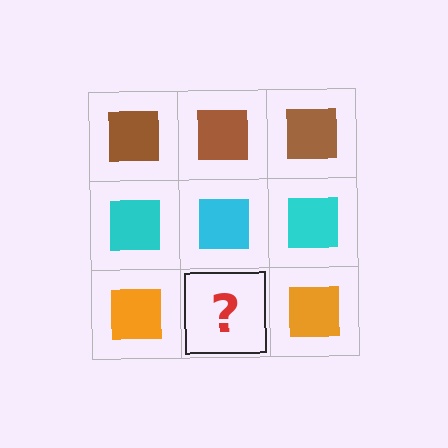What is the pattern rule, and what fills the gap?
The rule is that each row has a consistent color. The gap should be filled with an orange square.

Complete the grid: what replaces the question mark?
The question mark should be replaced with an orange square.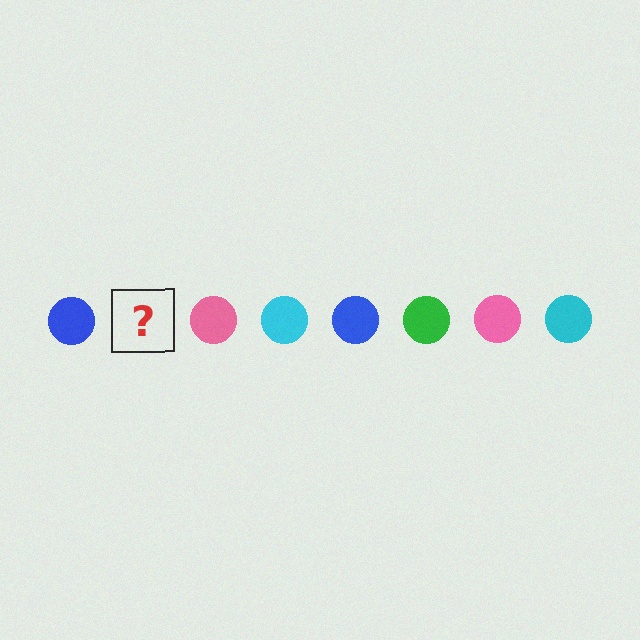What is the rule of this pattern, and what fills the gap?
The rule is that the pattern cycles through blue, green, pink, cyan circles. The gap should be filled with a green circle.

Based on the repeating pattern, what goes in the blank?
The blank should be a green circle.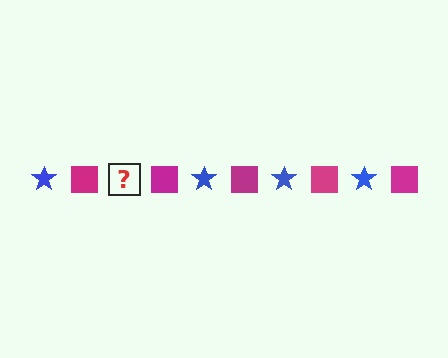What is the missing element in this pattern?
The missing element is a blue star.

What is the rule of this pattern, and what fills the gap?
The rule is that the pattern alternates between blue star and magenta square. The gap should be filled with a blue star.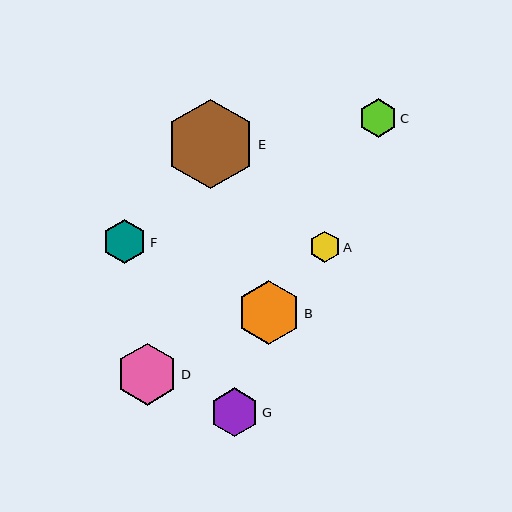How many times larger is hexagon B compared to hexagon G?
Hexagon B is approximately 1.3 times the size of hexagon G.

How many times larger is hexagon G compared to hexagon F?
Hexagon G is approximately 1.1 times the size of hexagon F.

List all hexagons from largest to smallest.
From largest to smallest: E, B, D, G, F, C, A.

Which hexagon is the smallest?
Hexagon A is the smallest with a size of approximately 31 pixels.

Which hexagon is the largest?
Hexagon E is the largest with a size of approximately 90 pixels.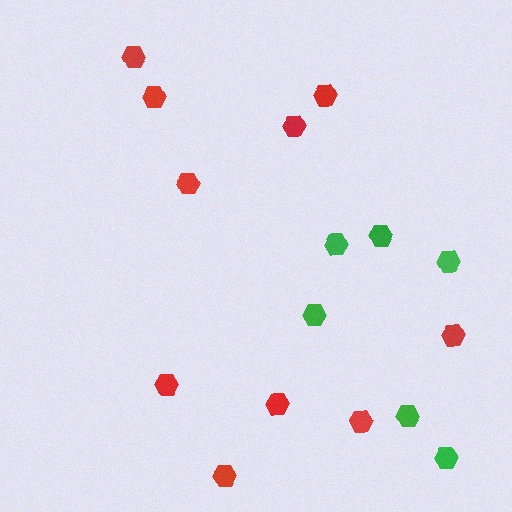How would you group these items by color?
There are 2 groups: one group of red hexagons (10) and one group of green hexagons (6).